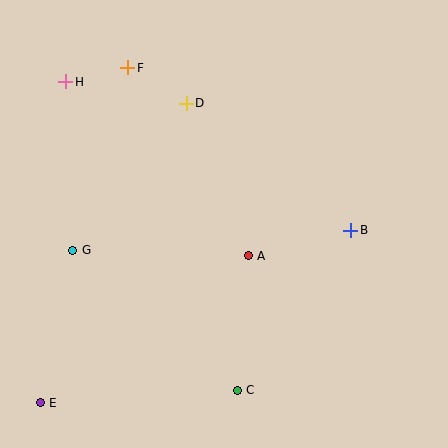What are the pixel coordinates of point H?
Point H is at (66, 82).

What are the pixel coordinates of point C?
Point C is at (237, 390).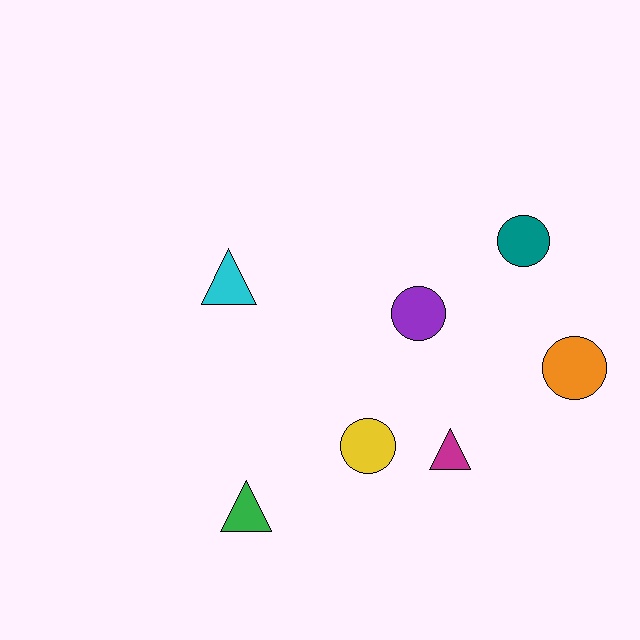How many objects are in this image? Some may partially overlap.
There are 7 objects.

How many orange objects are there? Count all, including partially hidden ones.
There is 1 orange object.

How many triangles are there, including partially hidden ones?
There are 3 triangles.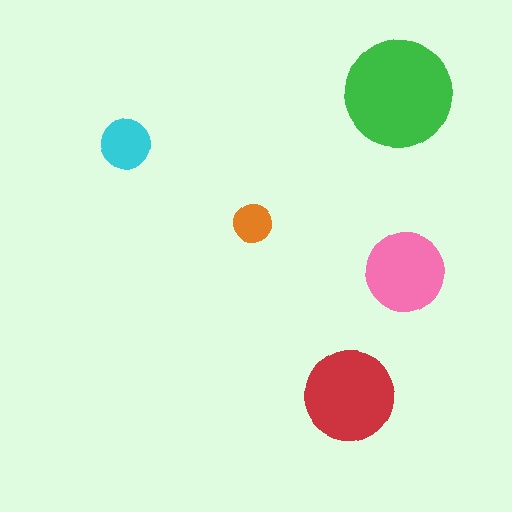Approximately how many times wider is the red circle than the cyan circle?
About 2 times wider.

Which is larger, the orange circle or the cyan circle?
The cyan one.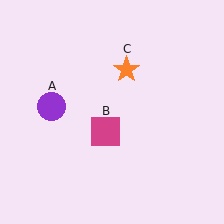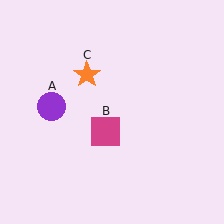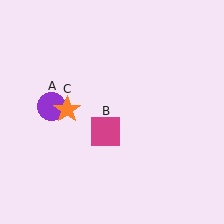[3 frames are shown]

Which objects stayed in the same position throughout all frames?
Purple circle (object A) and magenta square (object B) remained stationary.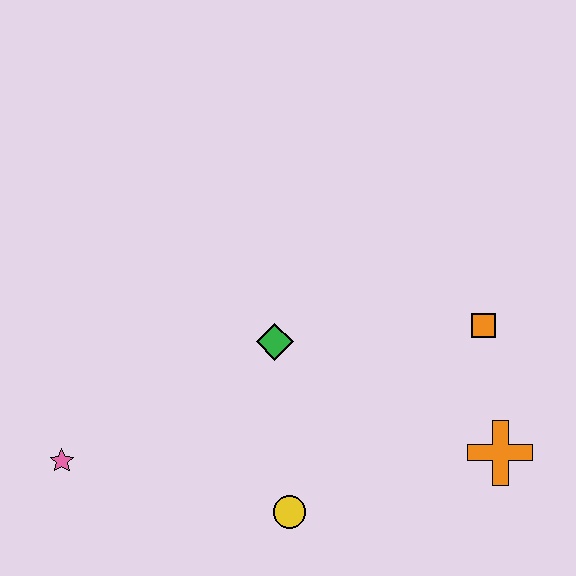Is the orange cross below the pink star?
No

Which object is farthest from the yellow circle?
The orange square is farthest from the yellow circle.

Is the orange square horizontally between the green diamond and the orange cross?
Yes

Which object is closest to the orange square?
The orange cross is closest to the orange square.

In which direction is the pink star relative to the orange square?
The pink star is to the left of the orange square.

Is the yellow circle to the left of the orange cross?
Yes